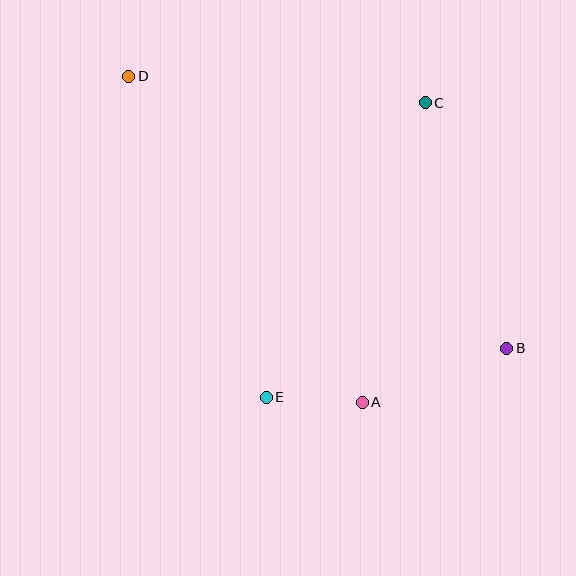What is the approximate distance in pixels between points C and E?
The distance between C and E is approximately 334 pixels.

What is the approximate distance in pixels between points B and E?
The distance between B and E is approximately 246 pixels.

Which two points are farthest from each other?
Points B and D are farthest from each other.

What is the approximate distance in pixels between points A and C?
The distance between A and C is approximately 306 pixels.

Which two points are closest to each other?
Points A and E are closest to each other.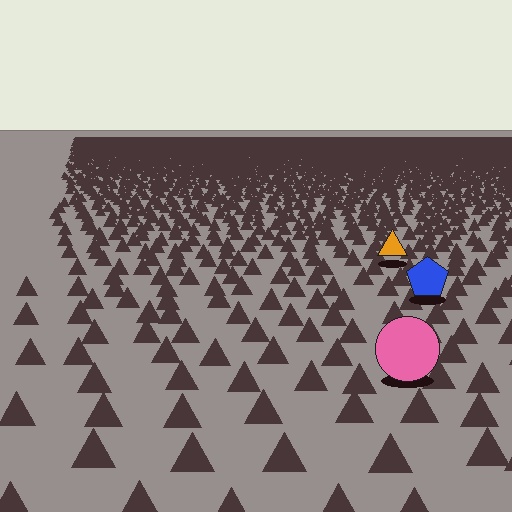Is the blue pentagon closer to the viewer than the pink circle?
No. The pink circle is closer — you can tell from the texture gradient: the ground texture is coarser near it.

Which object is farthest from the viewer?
The orange triangle is farthest from the viewer. It appears smaller and the ground texture around it is denser.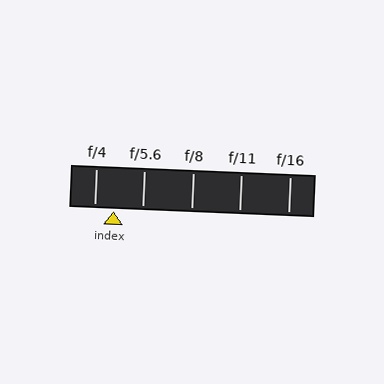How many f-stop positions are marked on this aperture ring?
There are 5 f-stop positions marked.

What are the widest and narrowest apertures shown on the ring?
The widest aperture shown is f/4 and the narrowest is f/16.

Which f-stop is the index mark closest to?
The index mark is closest to f/4.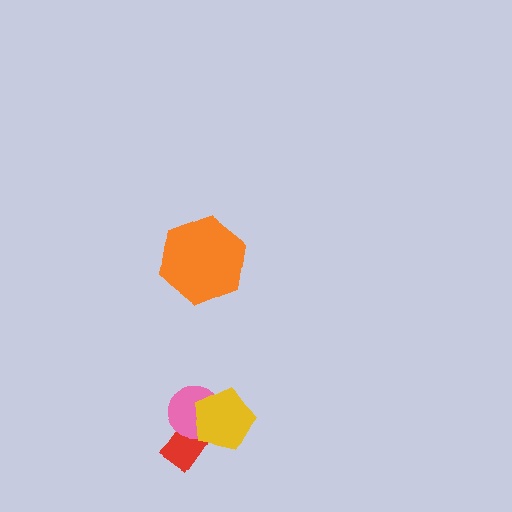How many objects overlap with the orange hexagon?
0 objects overlap with the orange hexagon.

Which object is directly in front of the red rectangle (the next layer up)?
The pink circle is directly in front of the red rectangle.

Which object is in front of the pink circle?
The yellow pentagon is in front of the pink circle.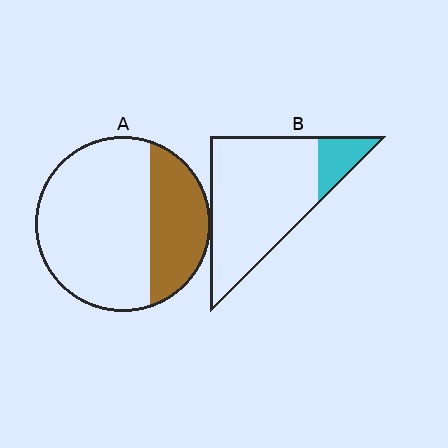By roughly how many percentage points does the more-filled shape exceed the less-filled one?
By roughly 15 percentage points (A over B).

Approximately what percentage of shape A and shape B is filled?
A is approximately 30% and B is approximately 15%.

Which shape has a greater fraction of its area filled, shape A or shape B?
Shape A.